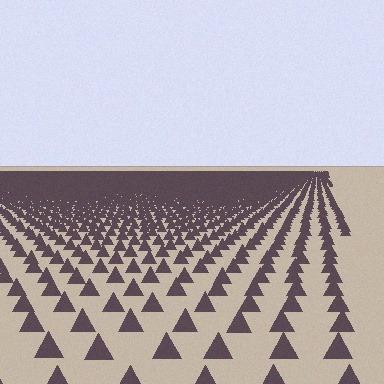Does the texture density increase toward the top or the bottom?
Density increases toward the top.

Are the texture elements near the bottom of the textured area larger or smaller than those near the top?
Larger. Near the bottom, elements are closer to the viewer and appear at a bigger on-screen size.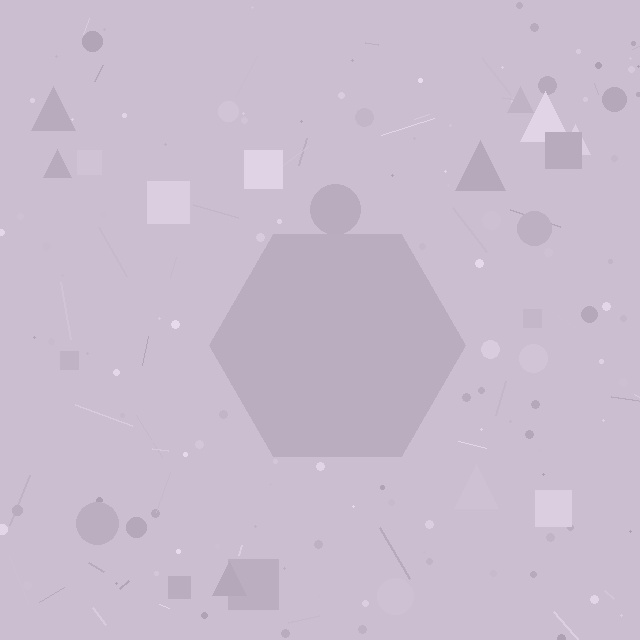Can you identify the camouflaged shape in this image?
The camouflaged shape is a hexagon.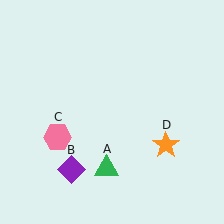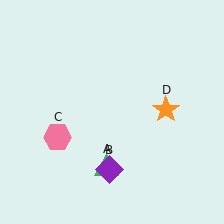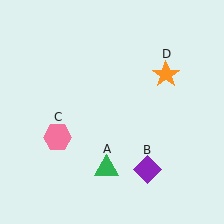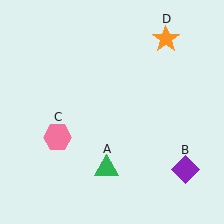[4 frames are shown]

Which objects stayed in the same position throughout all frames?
Green triangle (object A) and pink hexagon (object C) remained stationary.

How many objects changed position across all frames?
2 objects changed position: purple diamond (object B), orange star (object D).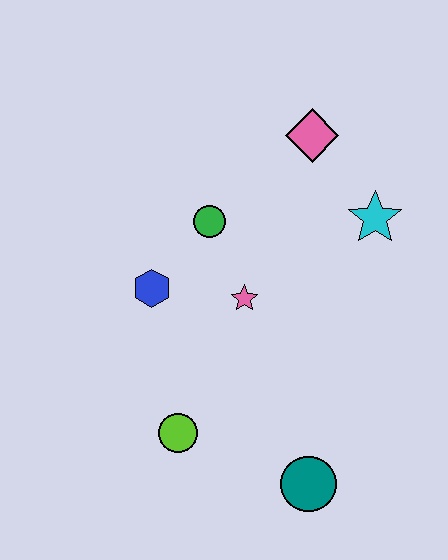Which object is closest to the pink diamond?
The cyan star is closest to the pink diamond.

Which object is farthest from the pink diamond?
The teal circle is farthest from the pink diamond.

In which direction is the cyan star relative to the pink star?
The cyan star is to the right of the pink star.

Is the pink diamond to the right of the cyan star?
No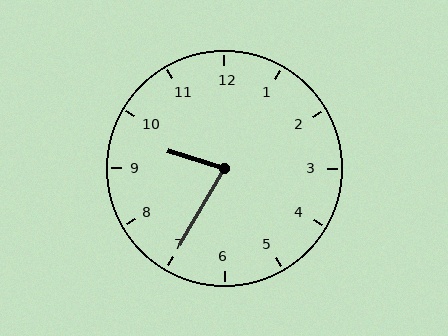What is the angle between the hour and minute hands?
Approximately 78 degrees.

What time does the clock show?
9:35.